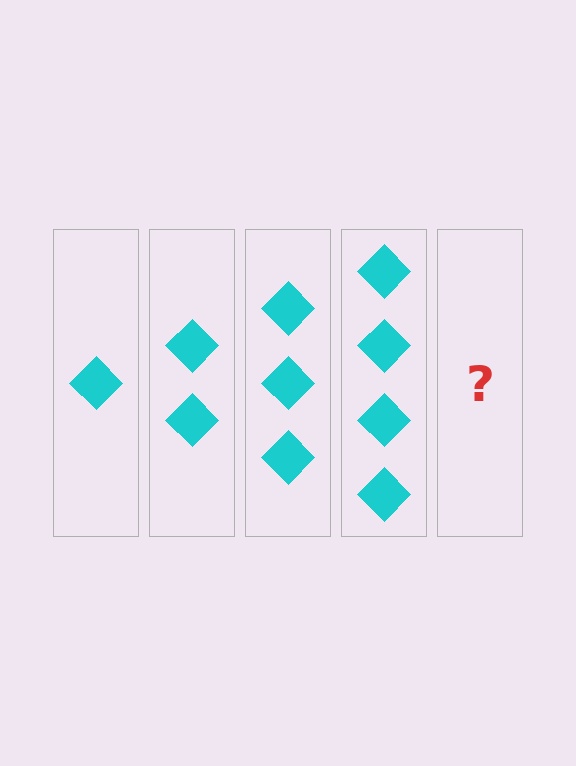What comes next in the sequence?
The next element should be 5 diamonds.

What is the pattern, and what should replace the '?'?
The pattern is that each step adds one more diamond. The '?' should be 5 diamonds.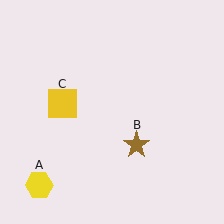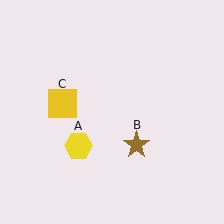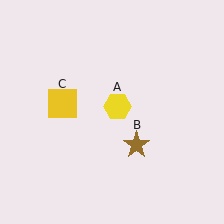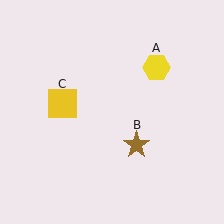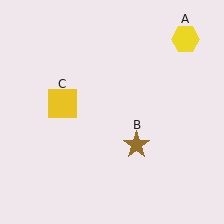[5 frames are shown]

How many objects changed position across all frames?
1 object changed position: yellow hexagon (object A).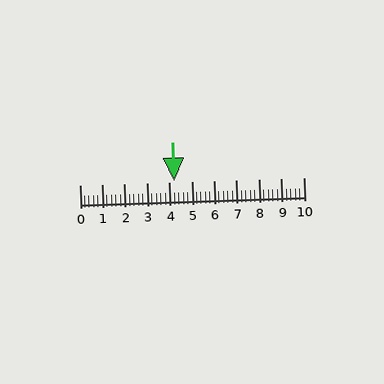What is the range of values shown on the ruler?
The ruler shows values from 0 to 10.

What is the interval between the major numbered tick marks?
The major tick marks are spaced 1 units apart.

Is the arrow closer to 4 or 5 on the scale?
The arrow is closer to 4.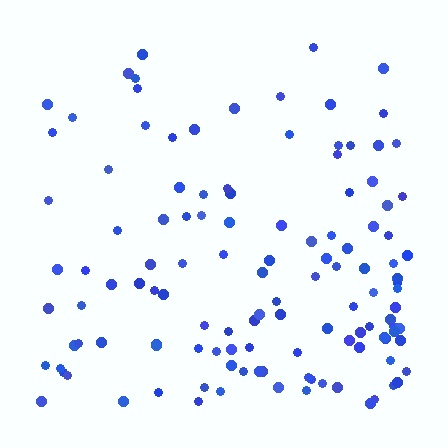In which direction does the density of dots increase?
From top to bottom, with the bottom side densest.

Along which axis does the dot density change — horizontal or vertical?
Vertical.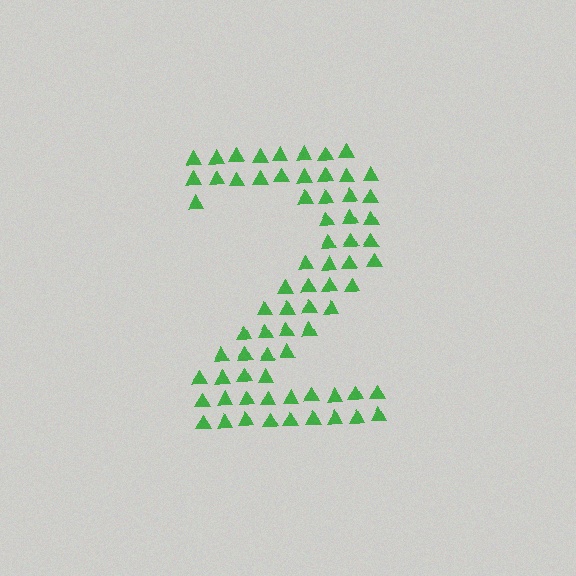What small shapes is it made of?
It is made of small triangles.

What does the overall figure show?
The overall figure shows the digit 2.